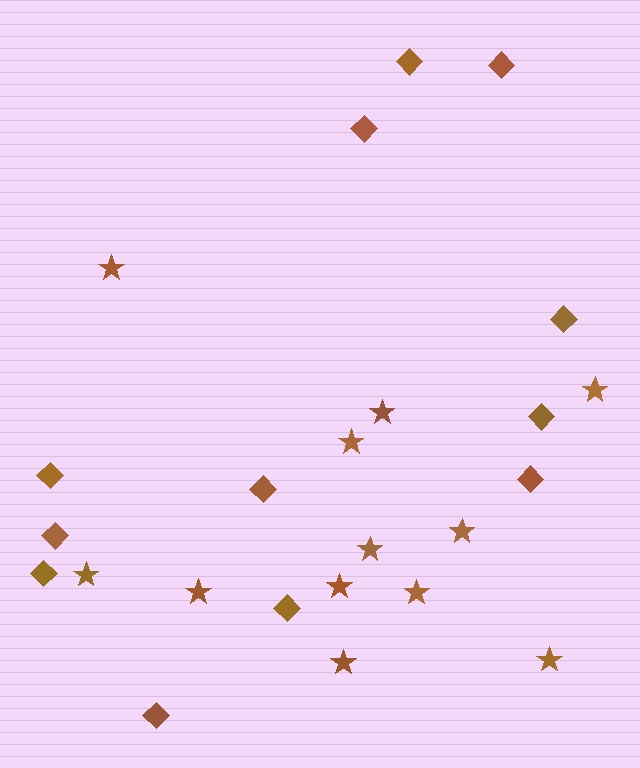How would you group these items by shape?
There are 2 groups: one group of stars (12) and one group of diamonds (12).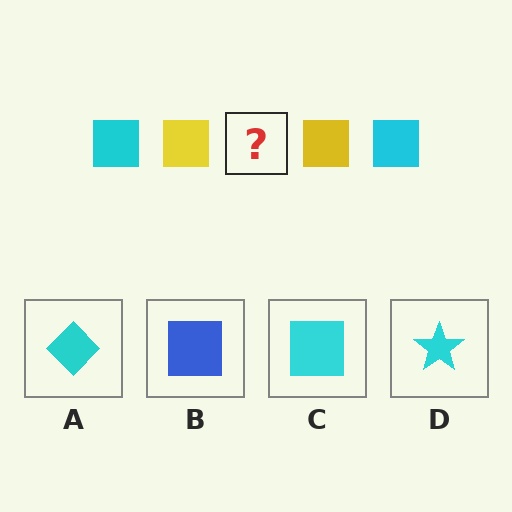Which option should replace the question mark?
Option C.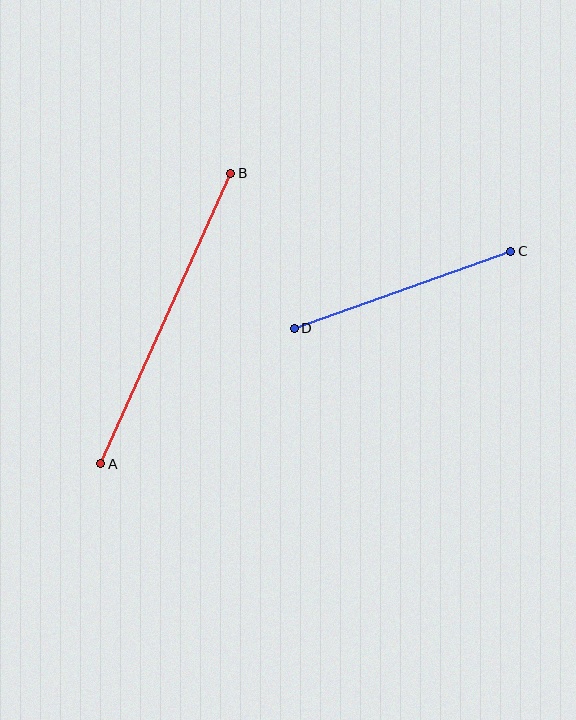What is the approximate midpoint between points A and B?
The midpoint is at approximately (166, 318) pixels.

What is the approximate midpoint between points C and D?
The midpoint is at approximately (402, 290) pixels.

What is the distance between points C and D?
The distance is approximately 229 pixels.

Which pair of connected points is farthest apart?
Points A and B are farthest apart.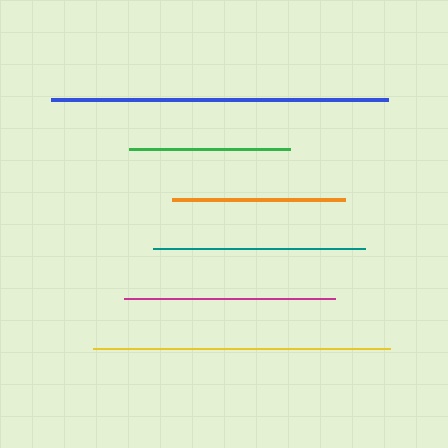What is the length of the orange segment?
The orange segment is approximately 173 pixels long.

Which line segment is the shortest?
The green line is the shortest at approximately 161 pixels.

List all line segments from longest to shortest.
From longest to shortest: blue, yellow, teal, magenta, orange, green.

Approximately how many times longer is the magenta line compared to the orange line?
The magenta line is approximately 1.2 times the length of the orange line.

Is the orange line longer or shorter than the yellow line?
The yellow line is longer than the orange line.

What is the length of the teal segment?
The teal segment is approximately 212 pixels long.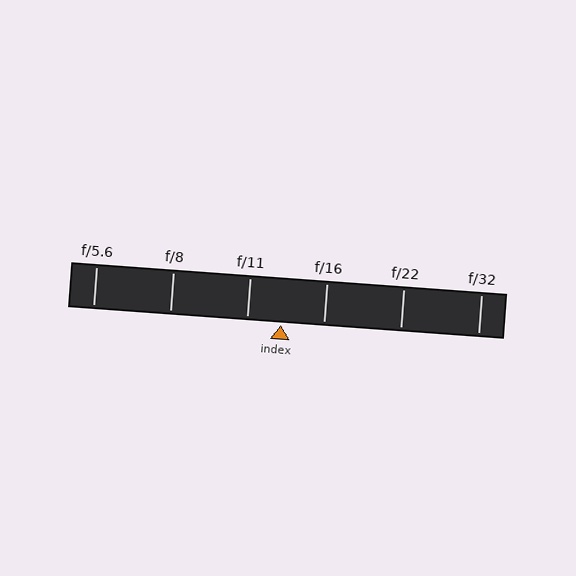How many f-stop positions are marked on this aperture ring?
There are 6 f-stop positions marked.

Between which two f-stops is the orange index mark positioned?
The index mark is between f/11 and f/16.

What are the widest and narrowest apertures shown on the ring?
The widest aperture shown is f/5.6 and the narrowest is f/32.